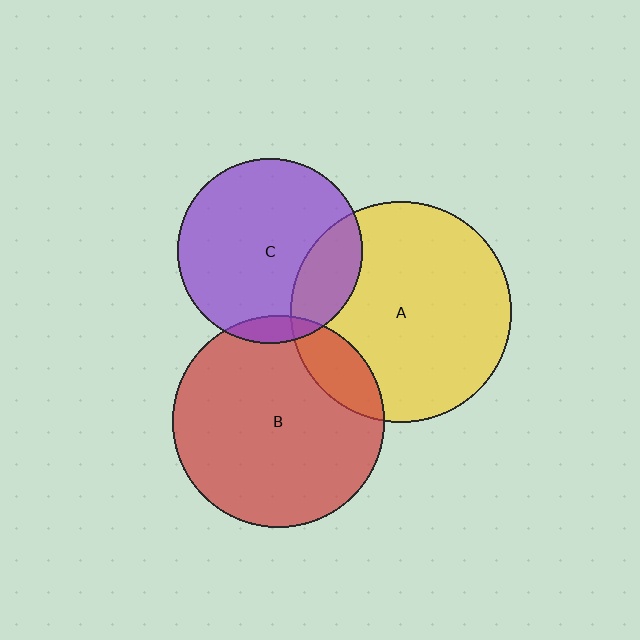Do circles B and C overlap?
Yes.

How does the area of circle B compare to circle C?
Approximately 1.3 times.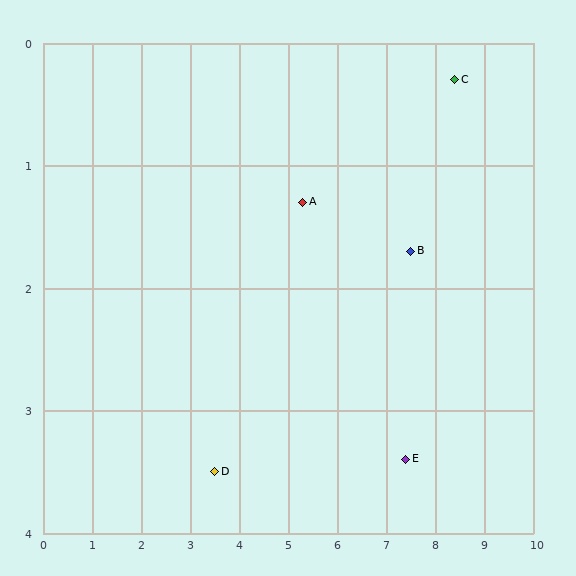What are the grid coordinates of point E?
Point E is at approximately (7.4, 3.4).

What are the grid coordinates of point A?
Point A is at approximately (5.3, 1.3).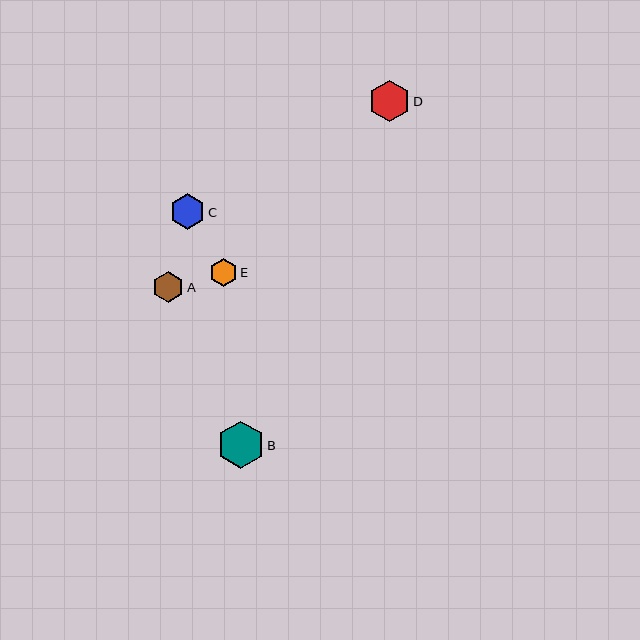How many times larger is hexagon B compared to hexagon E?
Hexagon B is approximately 1.7 times the size of hexagon E.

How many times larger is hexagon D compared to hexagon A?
Hexagon D is approximately 1.3 times the size of hexagon A.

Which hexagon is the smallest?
Hexagon E is the smallest with a size of approximately 28 pixels.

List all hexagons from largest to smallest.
From largest to smallest: B, D, C, A, E.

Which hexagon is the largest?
Hexagon B is the largest with a size of approximately 48 pixels.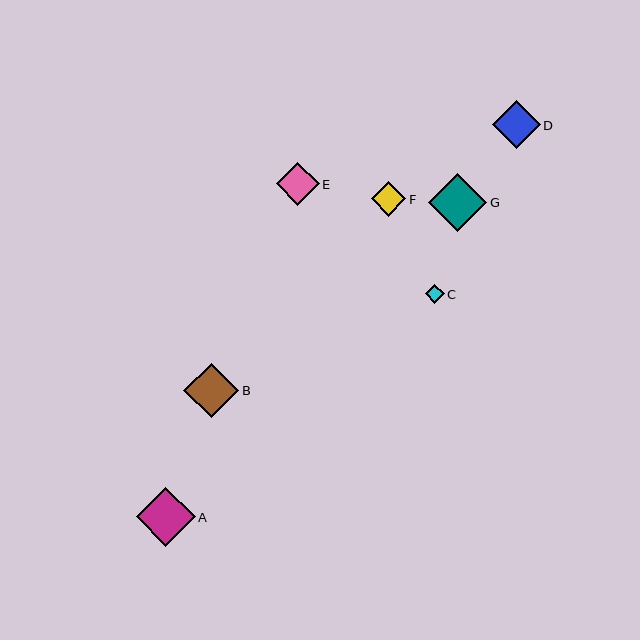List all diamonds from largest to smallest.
From largest to smallest: A, G, B, D, E, F, C.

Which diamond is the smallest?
Diamond C is the smallest with a size of approximately 19 pixels.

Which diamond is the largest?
Diamond A is the largest with a size of approximately 59 pixels.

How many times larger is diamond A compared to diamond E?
Diamond A is approximately 1.4 times the size of diamond E.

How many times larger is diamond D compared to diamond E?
Diamond D is approximately 1.1 times the size of diamond E.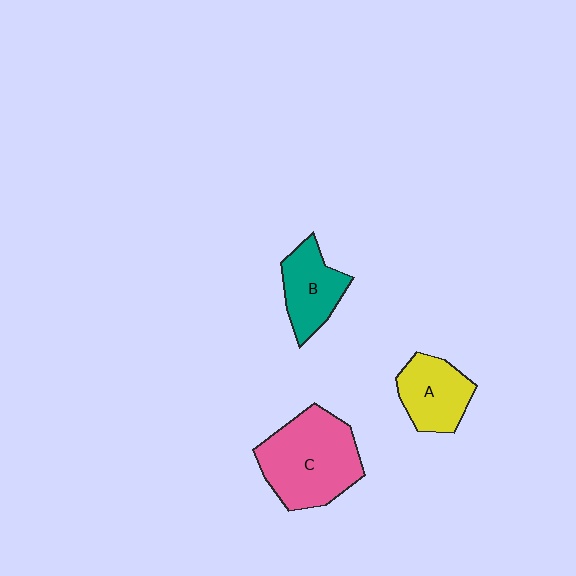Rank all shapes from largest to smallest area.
From largest to smallest: C (pink), A (yellow), B (teal).